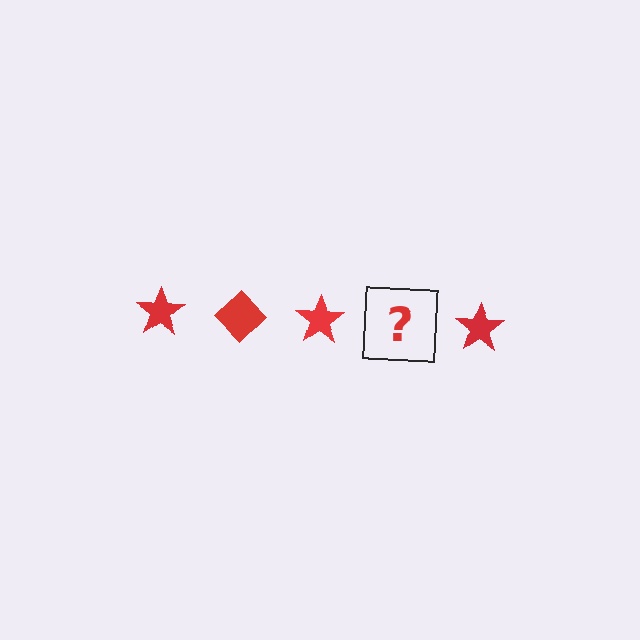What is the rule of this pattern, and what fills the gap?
The rule is that the pattern cycles through star, diamond shapes in red. The gap should be filled with a red diamond.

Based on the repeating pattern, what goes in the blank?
The blank should be a red diamond.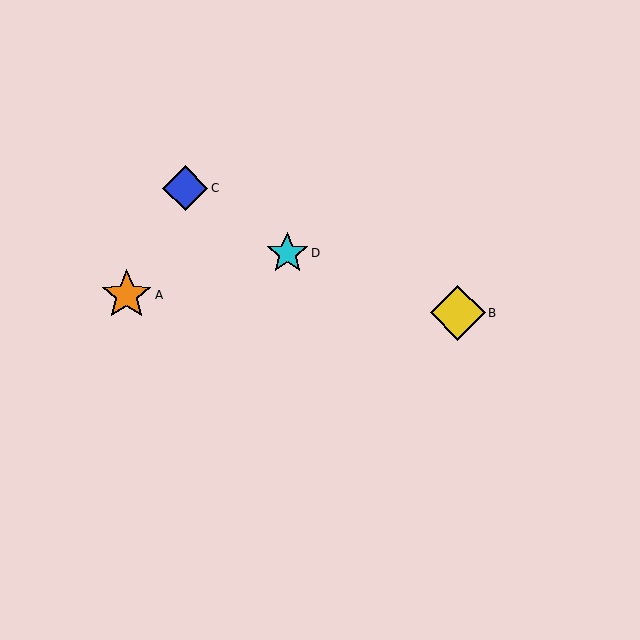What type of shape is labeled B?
Shape B is a yellow diamond.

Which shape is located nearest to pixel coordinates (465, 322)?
The yellow diamond (labeled B) at (458, 313) is nearest to that location.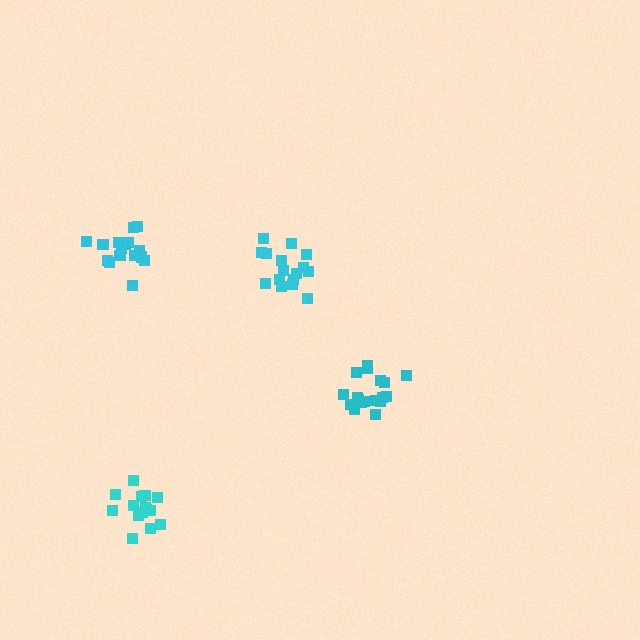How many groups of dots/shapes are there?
There are 4 groups.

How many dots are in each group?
Group 1: 16 dots, Group 2: 15 dots, Group 3: 16 dots, Group 4: 19 dots (66 total).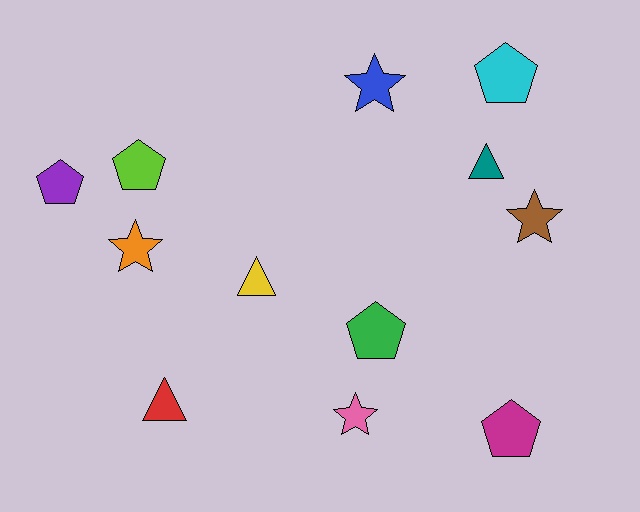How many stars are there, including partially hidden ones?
There are 4 stars.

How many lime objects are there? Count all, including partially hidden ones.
There is 1 lime object.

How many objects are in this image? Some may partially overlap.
There are 12 objects.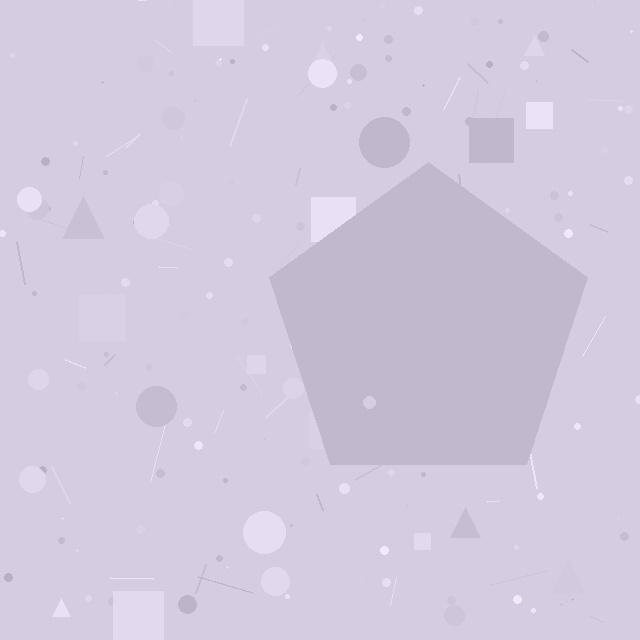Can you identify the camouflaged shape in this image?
The camouflaged shape is a pentagon.